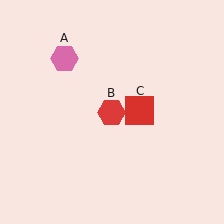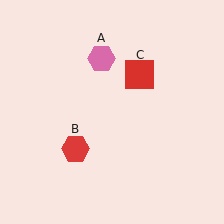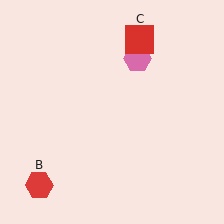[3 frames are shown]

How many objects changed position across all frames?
3 objects changed position: pink hexagon (object A), red hexagon (object B), red square (object C).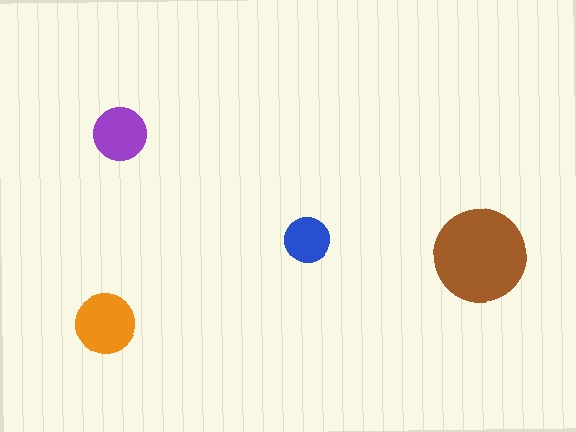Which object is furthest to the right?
The brown circle is rightmost.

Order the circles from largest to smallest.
the brown one, the orange one, the purple one, the blue one.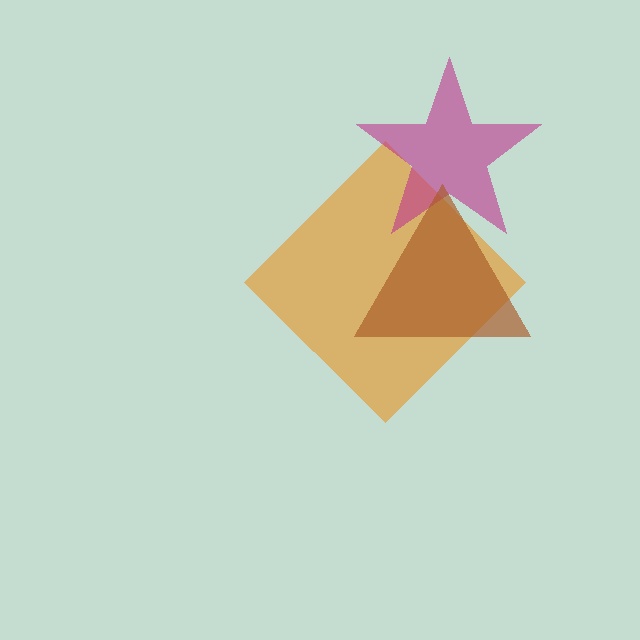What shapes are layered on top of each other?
The layered shapes are: an orange diamond, a magenta star, a brown triangle.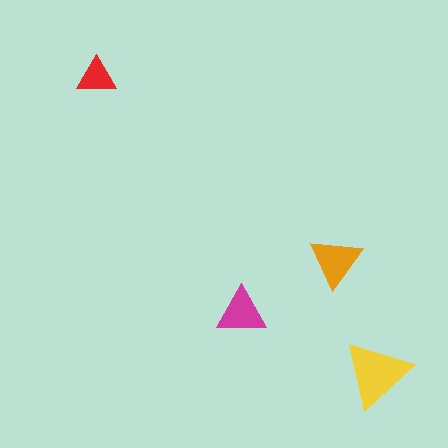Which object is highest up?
The red triangle is topmost.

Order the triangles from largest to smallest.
the yellow one, the orange one, the magenta one, the red one.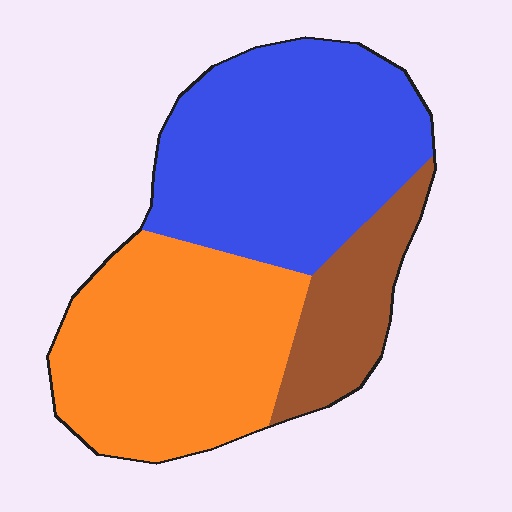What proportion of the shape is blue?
Blue takes up about two fifths (2/5) of the shape.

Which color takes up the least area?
Brown, at roughly 15%.